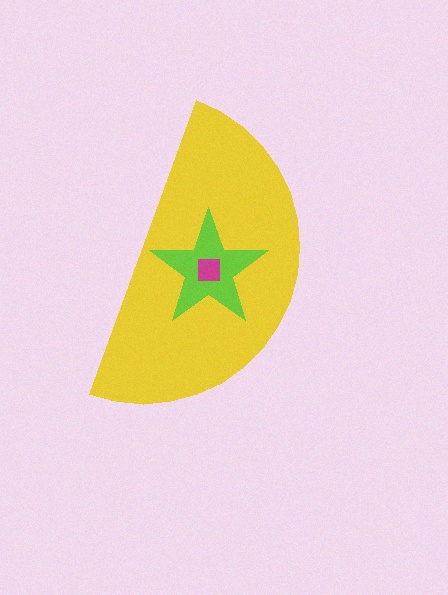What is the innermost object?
The magenta square.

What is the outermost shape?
The yellow semicircle.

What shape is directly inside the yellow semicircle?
The lime star.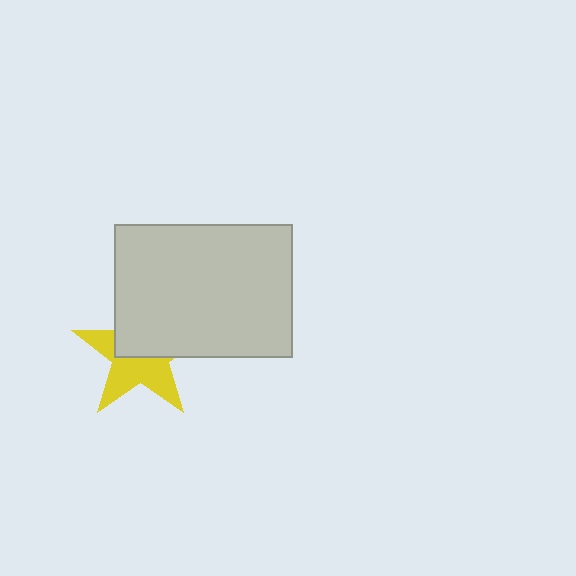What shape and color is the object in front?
The object in front is a light gray rectangle.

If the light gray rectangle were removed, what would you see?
You would see the complete yellow star.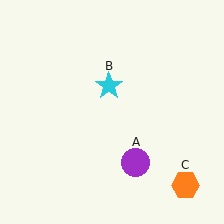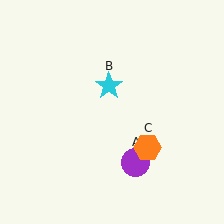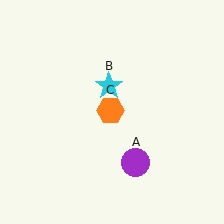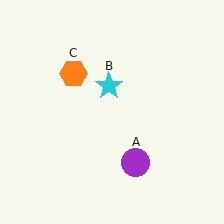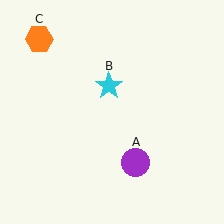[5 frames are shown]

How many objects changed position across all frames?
1 object changed position: orange hexagon (object C).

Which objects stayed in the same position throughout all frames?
Purple circle (object A) and cyan star (object B) remained stationary.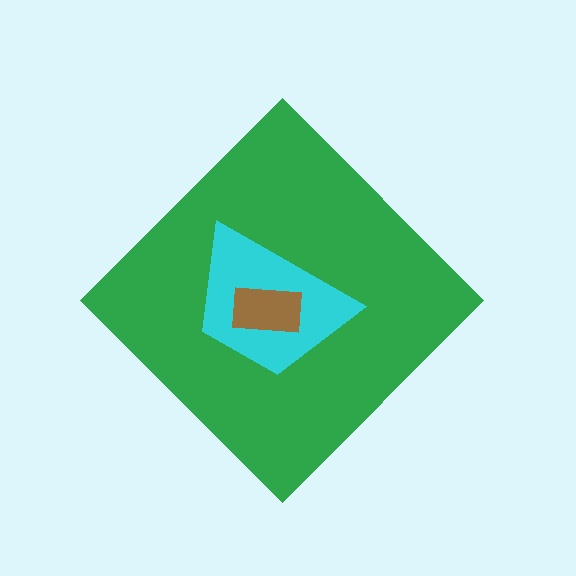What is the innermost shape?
The brown rectangle.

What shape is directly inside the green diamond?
The cyan trapezoid.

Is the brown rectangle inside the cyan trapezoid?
Yes.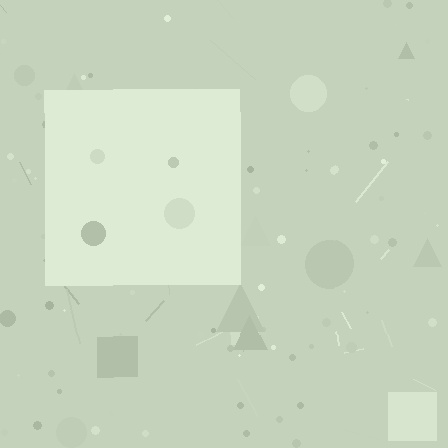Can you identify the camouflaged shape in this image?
The camouflaged shape is a square.